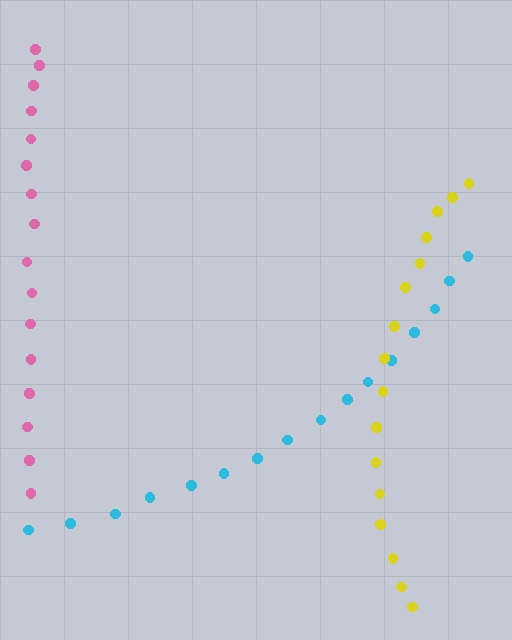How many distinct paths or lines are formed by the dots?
There are 3 distinct paths.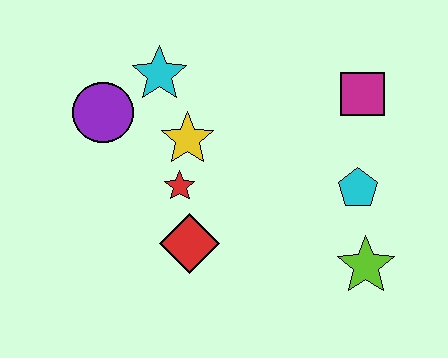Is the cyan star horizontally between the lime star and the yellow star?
No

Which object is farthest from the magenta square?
The purple circle is farthest from the magenta square.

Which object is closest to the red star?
The yellow star is closest to the red star.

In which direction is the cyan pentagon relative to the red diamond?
The cyan pentagon is to the right of the red diamond.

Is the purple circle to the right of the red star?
No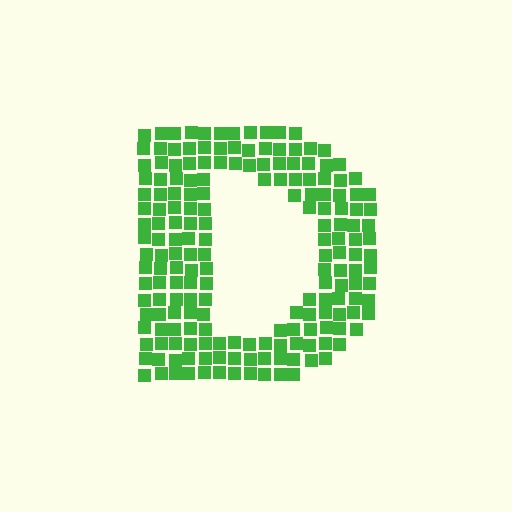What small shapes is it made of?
It is made of small squares.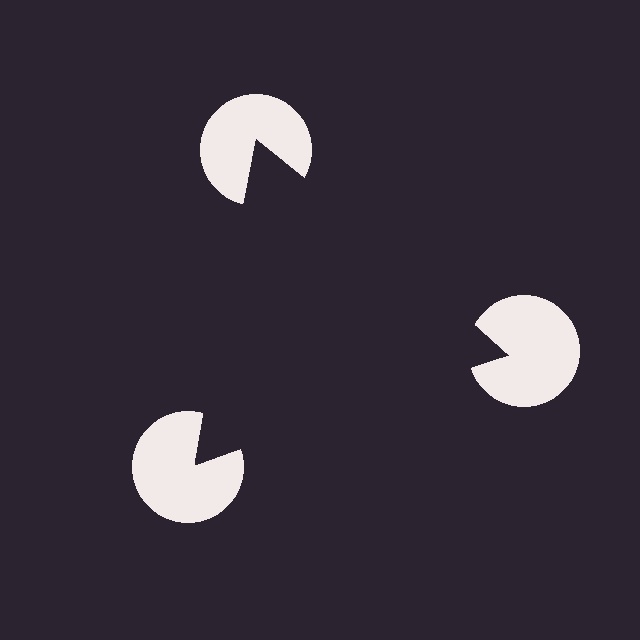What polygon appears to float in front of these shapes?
An illusory triangle — its edges are inferred from the aligned wedge cuts in the pac-man discs, not physically drawn.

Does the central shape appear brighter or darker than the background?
It typically appears slightly darker than the background, even though no actual brightness change is drawn.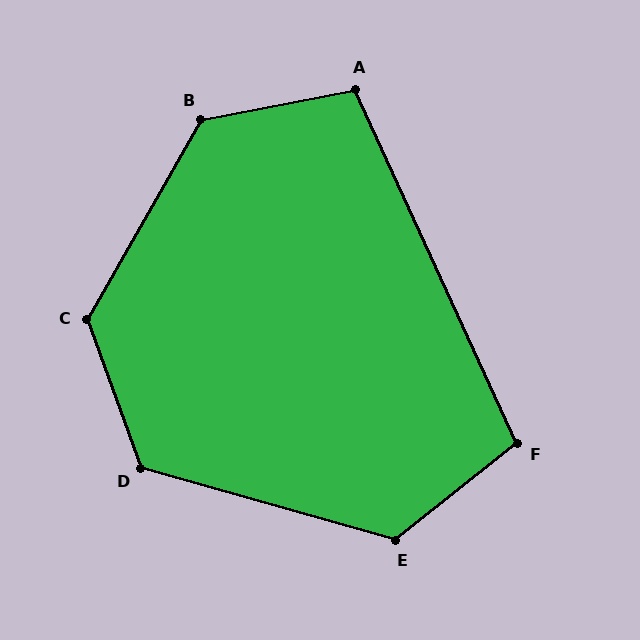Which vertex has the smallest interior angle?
A, at approximately 104 degrees.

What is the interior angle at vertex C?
Approximately 131 degrees (obtuse).